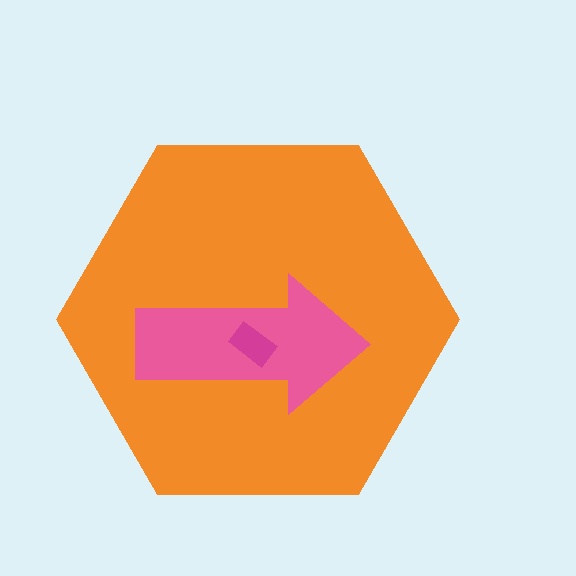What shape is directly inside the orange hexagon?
The pink arrow.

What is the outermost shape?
The orange hexagon.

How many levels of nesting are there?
3.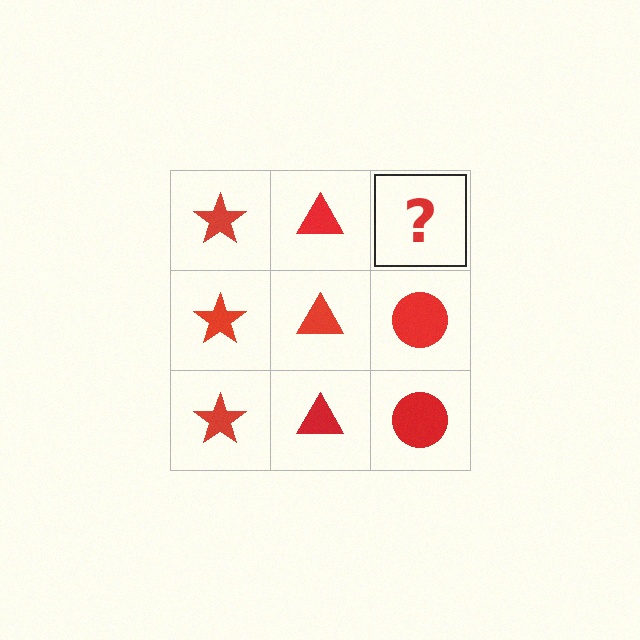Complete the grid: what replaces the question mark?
The question mark should be replaced with a red circle.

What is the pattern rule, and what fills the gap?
The rule is that each column has a consistent shape. The gap should be filled with a red circle.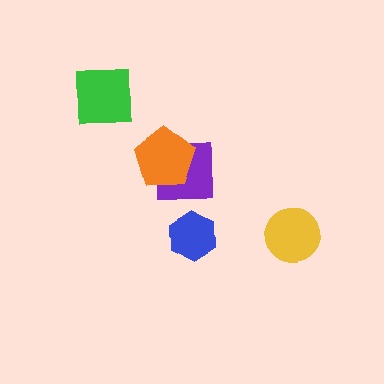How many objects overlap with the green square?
0 objects overlap with the green square.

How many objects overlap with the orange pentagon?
1 object overlaps with the orange pentagon.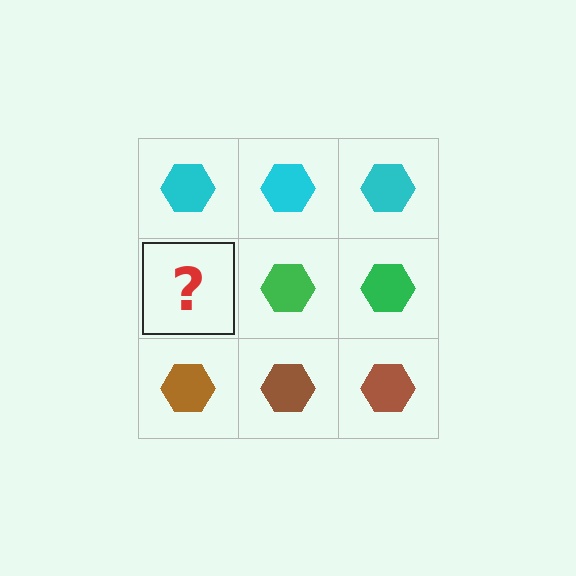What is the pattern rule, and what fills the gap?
The rule is that each row has a consistent color. The gap should be filled with a green hexagon.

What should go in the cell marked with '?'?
The missing cell should contain a green hexagon.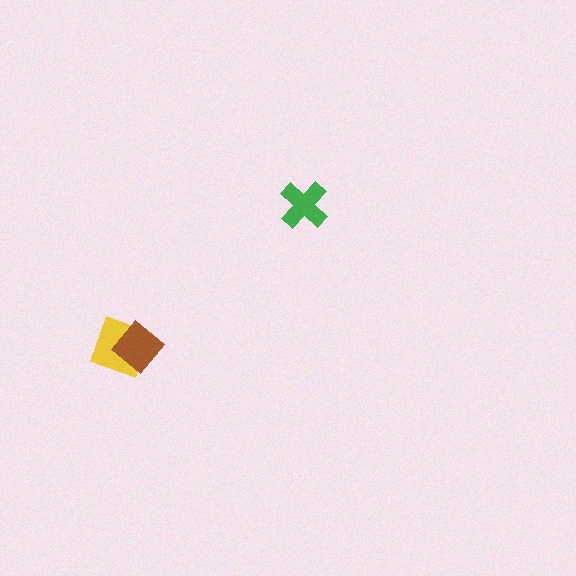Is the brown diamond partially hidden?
No, no other shape covers it.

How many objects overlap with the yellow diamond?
1 object overlaps with the yellow diamond.